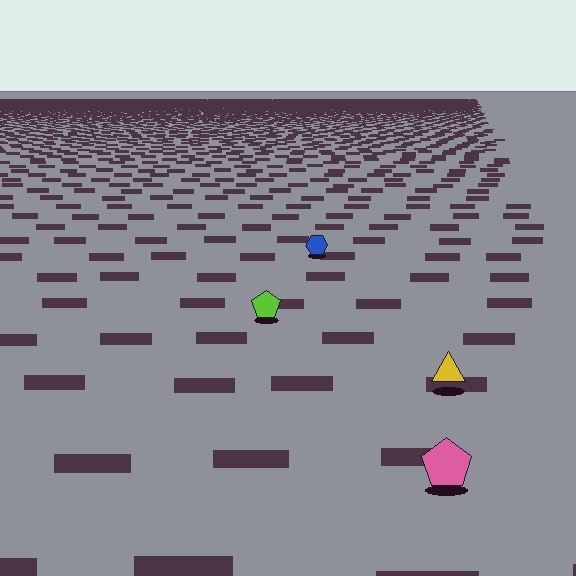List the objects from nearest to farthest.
From nearest to farthest: the pink pentagon, the yellow triangle, the lime pentagon, the blue hexagon.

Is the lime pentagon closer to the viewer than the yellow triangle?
No. The yellow triangle is closer — you can tell from the texture gradient: the ground texture is coarser near it.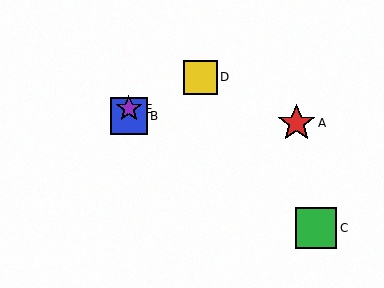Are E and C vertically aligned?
No, E is at x≈129 and C is at x≈316.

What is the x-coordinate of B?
Object B is at x≈129.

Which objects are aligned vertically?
Objects B, E are aligned vertically.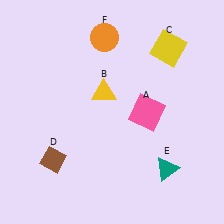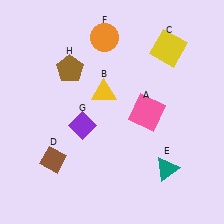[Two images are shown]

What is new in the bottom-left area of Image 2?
A purple diamond (G) was added in the bottom-left area of Image 2.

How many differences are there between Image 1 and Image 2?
There are 2 differences between the two images.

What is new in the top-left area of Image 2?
A brown pentagon (H) was added in the top-left area of Image 2.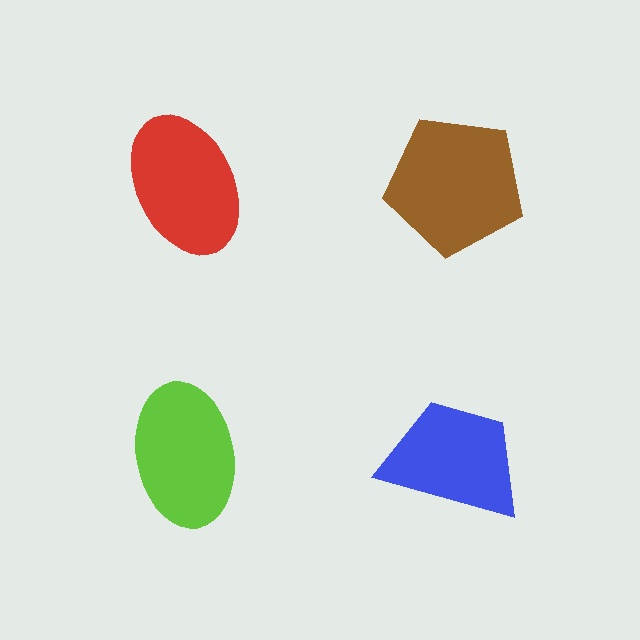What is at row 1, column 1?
A red ellipse.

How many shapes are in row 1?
2 shapes.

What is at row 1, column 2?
A brown pentagon.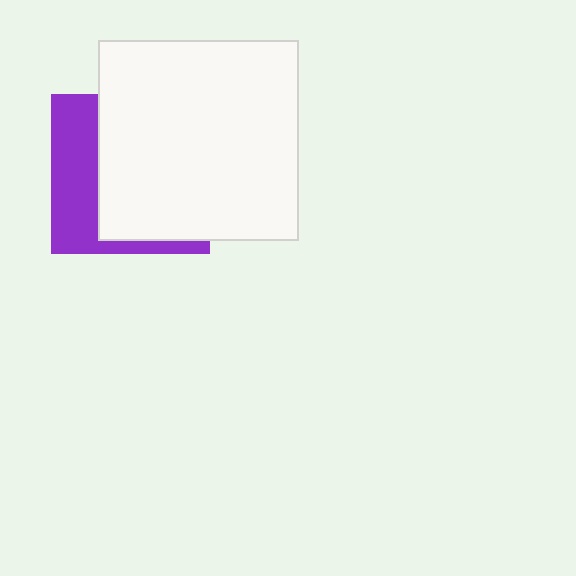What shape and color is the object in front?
The object in front is a white square.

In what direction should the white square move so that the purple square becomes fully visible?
The white square should move right. That is the shortest direction to clear the overlap and leave the purple square fully visible.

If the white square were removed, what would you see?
You would see the complete purple square.